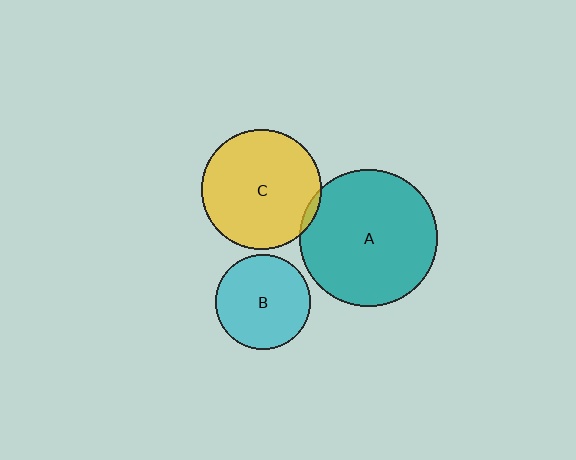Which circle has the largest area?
Circle A (teal).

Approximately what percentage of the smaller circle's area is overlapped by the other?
Approximately 5%.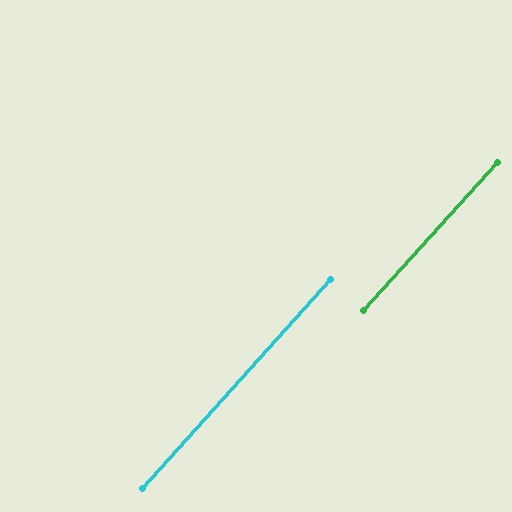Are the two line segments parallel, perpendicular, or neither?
Parallel — their directions differ by only 0.1°.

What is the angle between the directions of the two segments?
Approximately 0 degrees.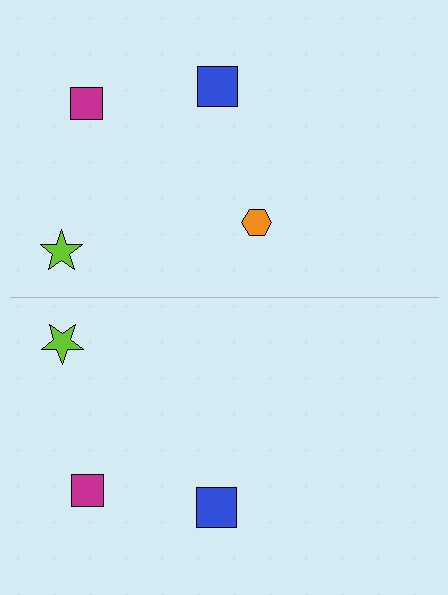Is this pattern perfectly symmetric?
No, the pattern is not perfectly symmetric. A orange hexagon is missing from the bottom side.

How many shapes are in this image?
There are 7 shapes in this image.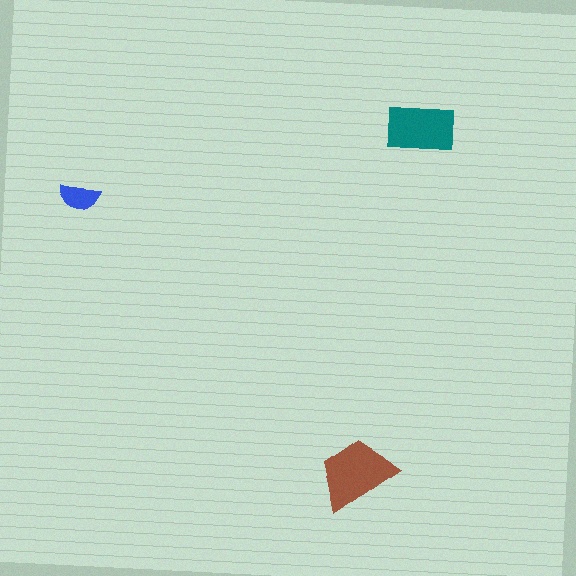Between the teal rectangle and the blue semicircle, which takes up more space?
The teal rectangle.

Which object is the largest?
The brown trapezoid.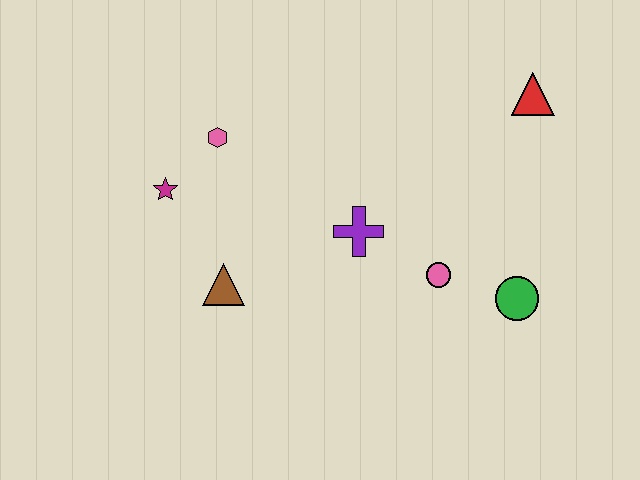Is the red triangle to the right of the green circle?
Yes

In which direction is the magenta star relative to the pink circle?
The magenta star is to the left of the pink circle.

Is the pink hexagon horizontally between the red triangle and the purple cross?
No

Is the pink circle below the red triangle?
Yes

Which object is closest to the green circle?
The pink circle is closest to the green circle.